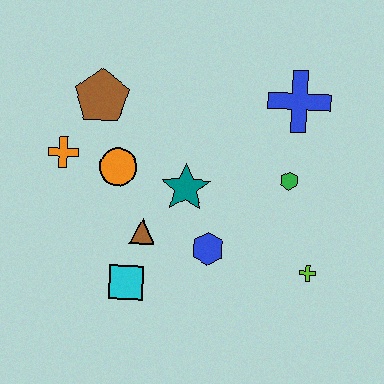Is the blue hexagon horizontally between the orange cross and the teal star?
No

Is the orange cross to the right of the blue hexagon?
No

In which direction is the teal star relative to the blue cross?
The teal star is to the left of the blue cross.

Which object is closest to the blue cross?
The green hexagon is closest to the blue cross.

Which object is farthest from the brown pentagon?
The lime cross is farthest from the brown pentagon.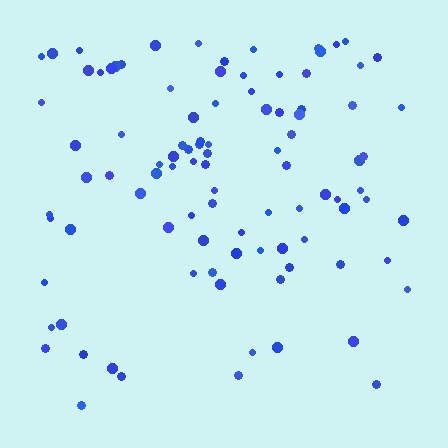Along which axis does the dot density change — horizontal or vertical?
Vertical.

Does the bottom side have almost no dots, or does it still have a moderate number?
Still a moderate number, just noticeably fewer than the top.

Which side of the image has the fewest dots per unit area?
The bottom.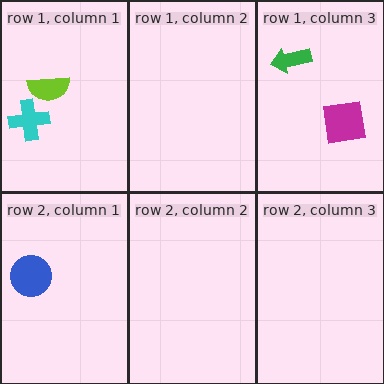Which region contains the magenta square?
The row 1, column 3 region.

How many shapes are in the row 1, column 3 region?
2.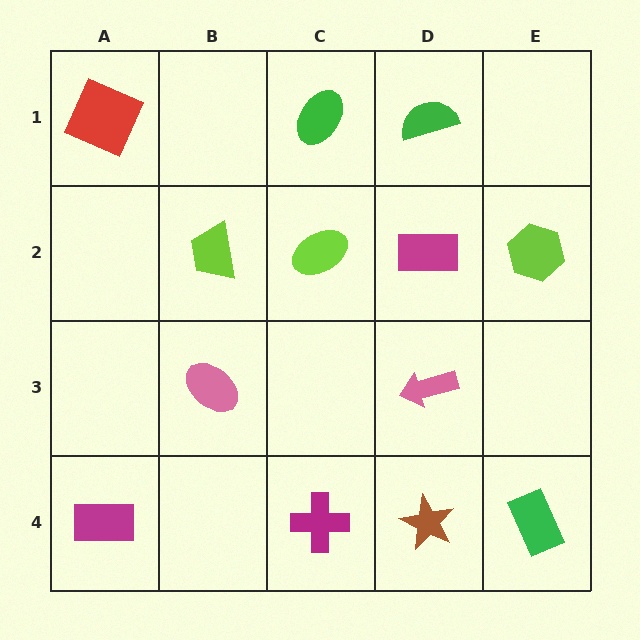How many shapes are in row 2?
4 shapes.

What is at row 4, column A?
A magenta rectangle.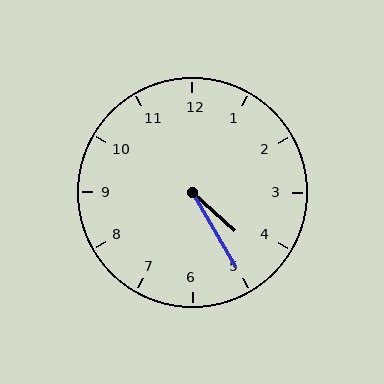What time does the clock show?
4:25.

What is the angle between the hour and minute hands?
Approximately 18 degrees.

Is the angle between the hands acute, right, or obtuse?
It is acute.